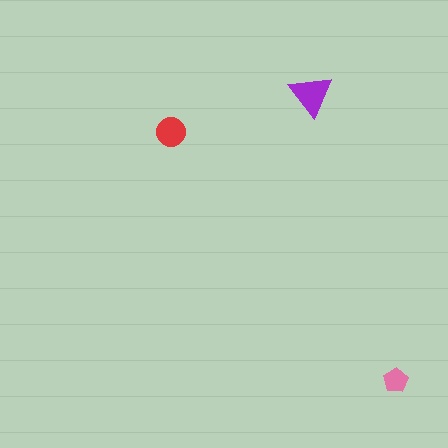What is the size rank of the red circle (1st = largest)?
2nd.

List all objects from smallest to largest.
The pink pentagon, the red circle, the purple triangle.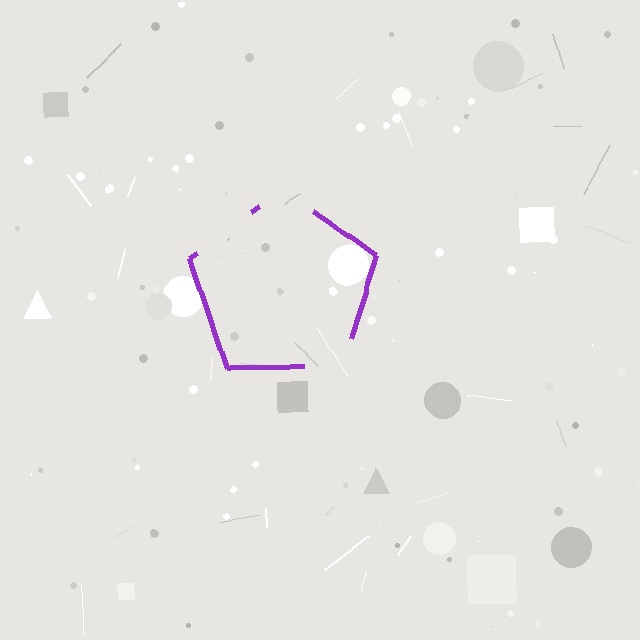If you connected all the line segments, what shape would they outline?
They would outline a pentagon.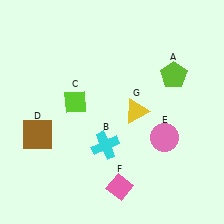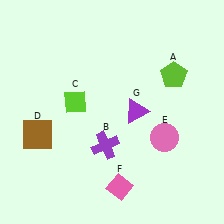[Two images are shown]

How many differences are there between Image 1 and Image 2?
There are 2 differences between the two images.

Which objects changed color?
B changed from cyan to purple. G changed from yellow to purple.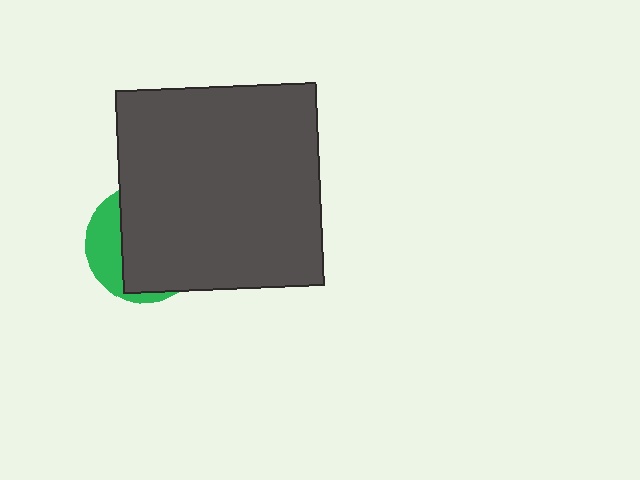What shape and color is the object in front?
The object in front is a dark gray rectangle.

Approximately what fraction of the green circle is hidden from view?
Roughly 70% of the green circle is hidden behind the dark gray rectangle.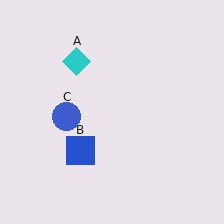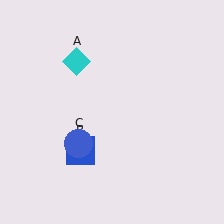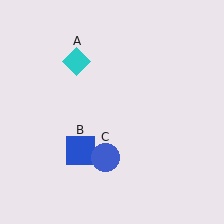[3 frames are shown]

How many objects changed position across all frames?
1 object changed position: blue circle (object C).